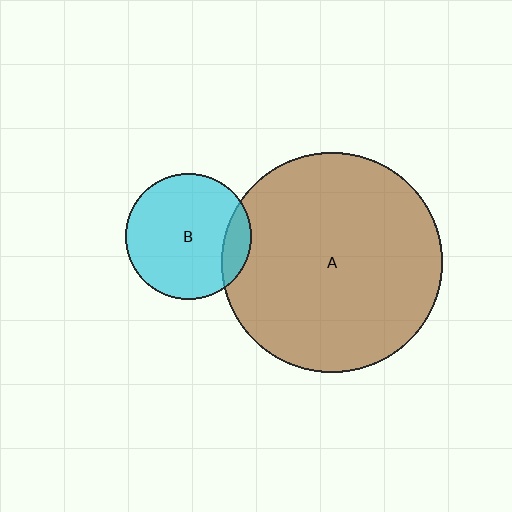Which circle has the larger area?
Circle A (brown).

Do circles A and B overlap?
Yes.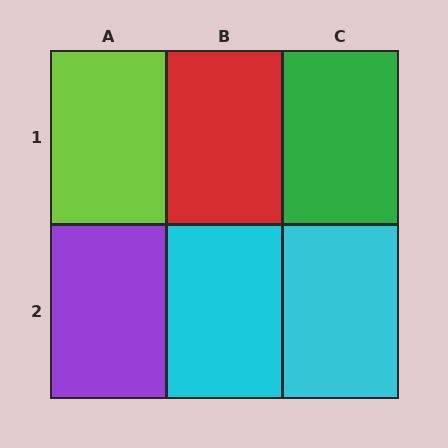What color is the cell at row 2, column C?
Cyan.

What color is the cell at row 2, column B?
Cyan.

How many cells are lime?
1 cell is lime.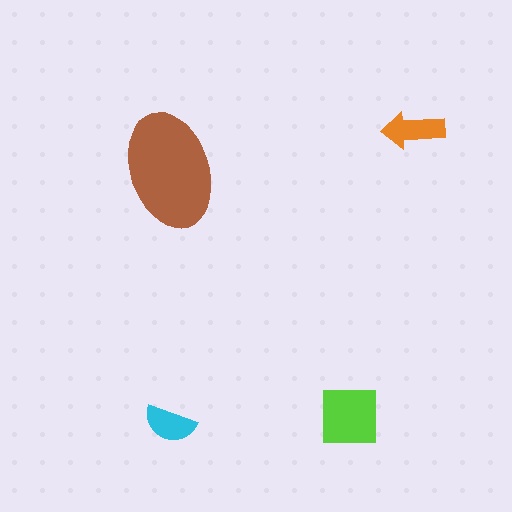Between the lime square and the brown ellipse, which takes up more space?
The brown ellipse.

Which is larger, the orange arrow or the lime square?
The lime square.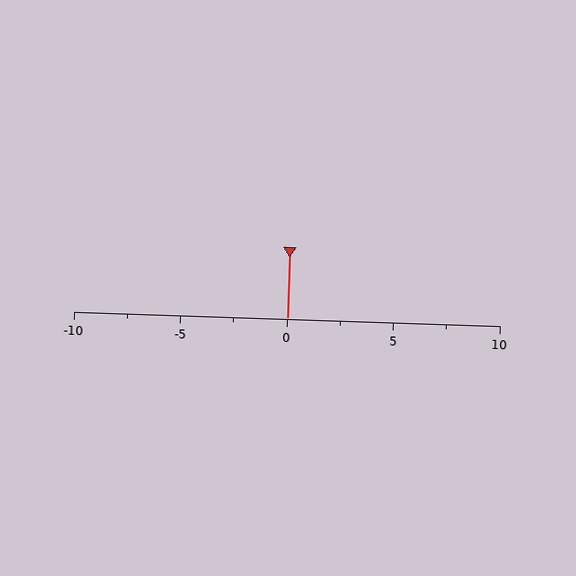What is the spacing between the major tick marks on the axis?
The major ticks are spaced 5 apart.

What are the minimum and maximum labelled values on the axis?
The axis runs from -10 to 10.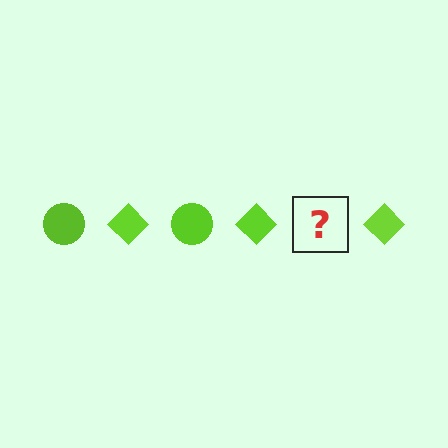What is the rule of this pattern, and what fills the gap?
The rule is that the pattern cycles through circle, diamond shapes in lime. The gap should be filled with a lime circle.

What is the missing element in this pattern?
The missing element is a lime circle.